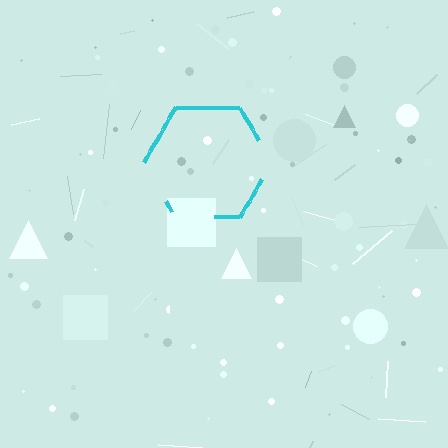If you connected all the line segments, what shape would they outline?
They would outline a hexagon.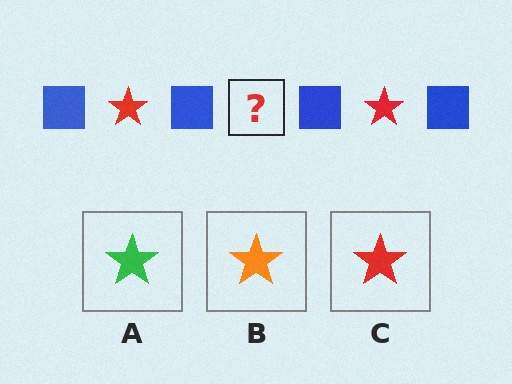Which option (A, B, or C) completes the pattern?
C.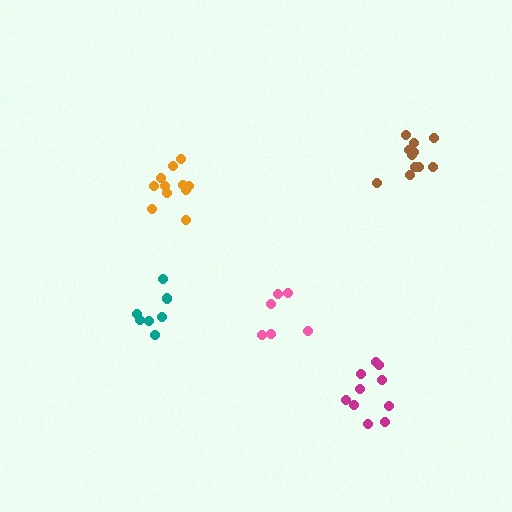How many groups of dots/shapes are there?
There are 5 groups.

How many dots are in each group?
Group 1: 7 dots, Group 2: 11 dots, Group 3: 6 dots, Group 4: 11 dots, Group 5: 10 dots (45 total).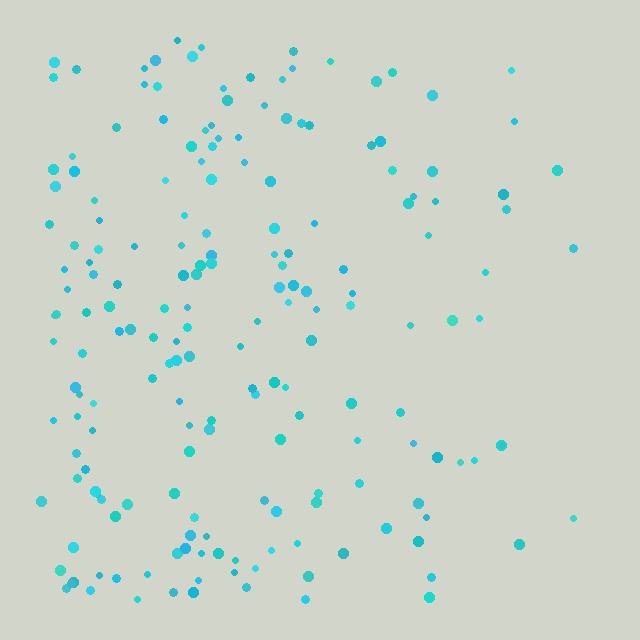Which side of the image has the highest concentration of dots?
The left.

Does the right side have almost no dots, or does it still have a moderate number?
Still a moderate number, just noticeably fewer than the left.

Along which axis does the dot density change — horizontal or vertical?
Horizontal.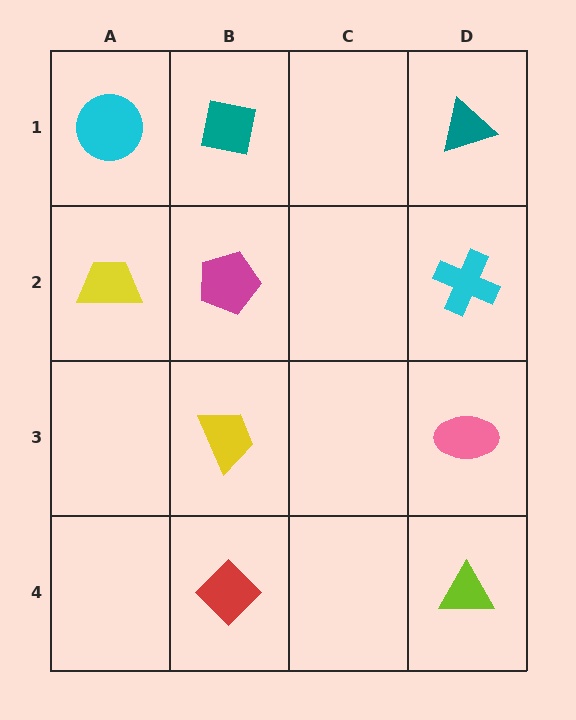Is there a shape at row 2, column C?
No, that cell is empty.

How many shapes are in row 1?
3 shapes.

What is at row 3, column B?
A yellow trapezoid.